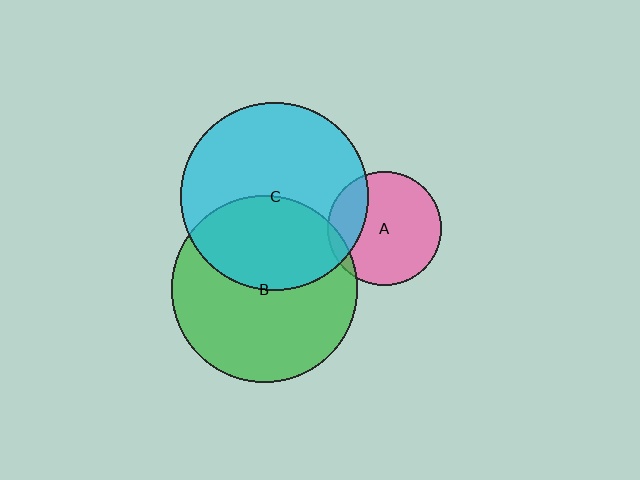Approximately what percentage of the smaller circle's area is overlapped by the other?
Approximately 40%.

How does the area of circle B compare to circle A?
Approximately 2.7 times.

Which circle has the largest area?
Circle C (cyan).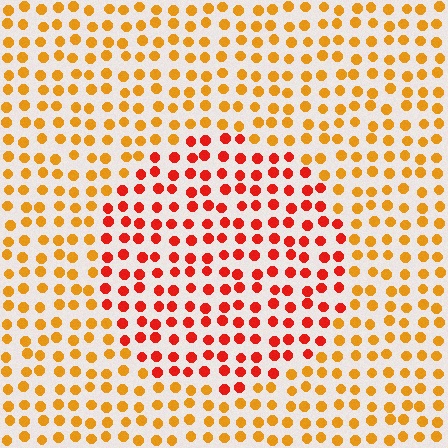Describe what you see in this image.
The image is filled with small orange elements in a uniform arrangement. A circle-shaped region is visible where the elements are tinted to a slightly different hue, forming a subtle color boundary.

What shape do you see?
I see a circle.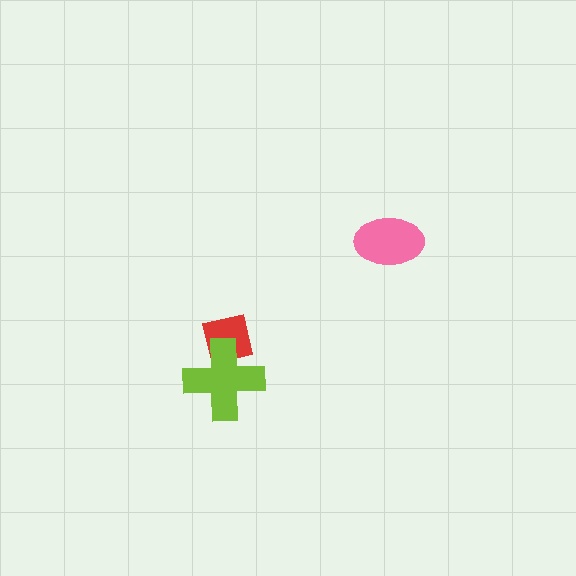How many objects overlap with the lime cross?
1 object overlaps with the lime cross.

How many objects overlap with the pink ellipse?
0 objects overlap with the pink ellipse.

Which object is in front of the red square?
The lime cross is in front of the red square.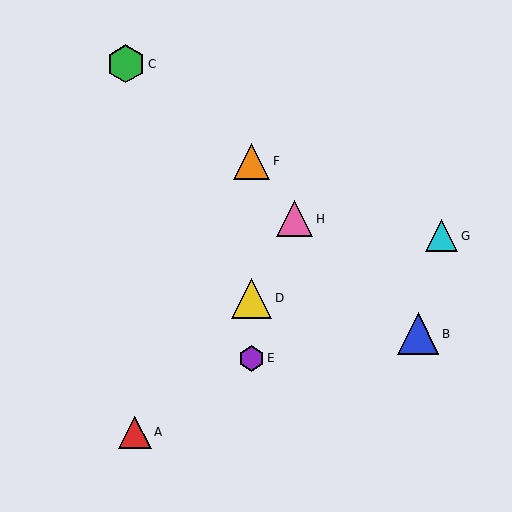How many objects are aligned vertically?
3 objects (D, E, F) are aligned vertically.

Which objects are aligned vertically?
Objects D, E, F are aligned vertically.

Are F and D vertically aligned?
Yes, both are at x≈252.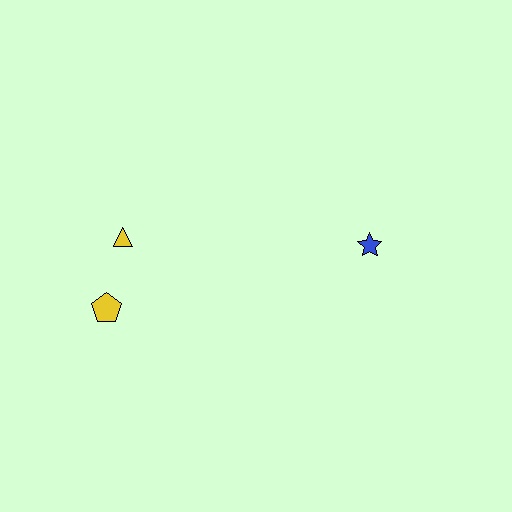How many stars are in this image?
There is 1 star.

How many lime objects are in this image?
There are no lime objects.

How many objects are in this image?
There are 3 objects.